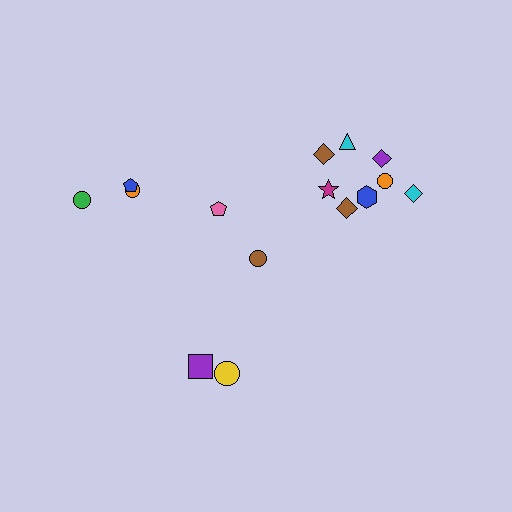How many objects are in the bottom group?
There are 3 objects.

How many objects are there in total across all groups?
There are 15 objects.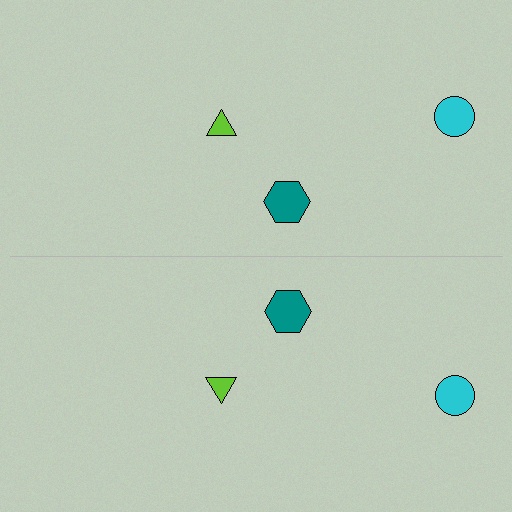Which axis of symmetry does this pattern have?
The pattern has a horizontal axis of symmetry running through the center of the image.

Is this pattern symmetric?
Yes, this pattern has bilateral (reflection) symmetry.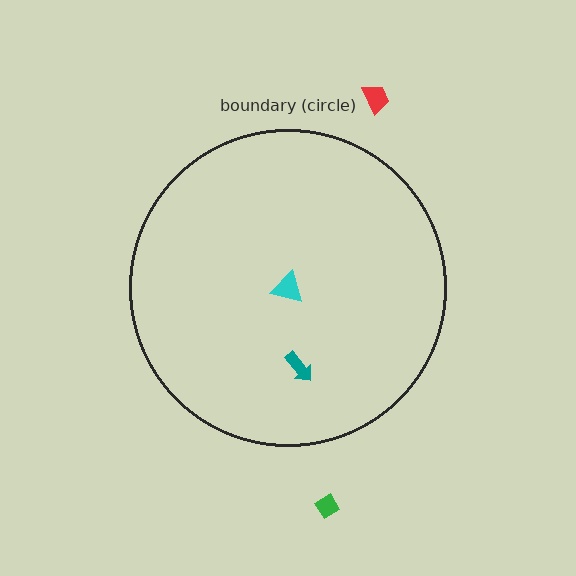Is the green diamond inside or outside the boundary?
Outside.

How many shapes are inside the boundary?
2 inside, 2 outside.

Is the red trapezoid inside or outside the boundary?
Outside.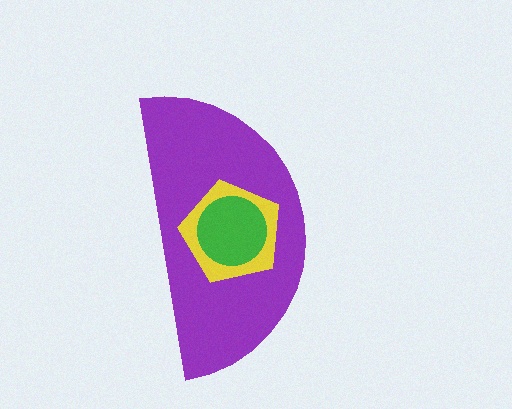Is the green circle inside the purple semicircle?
Yes.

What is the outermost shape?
The purple semicircle.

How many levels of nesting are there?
3.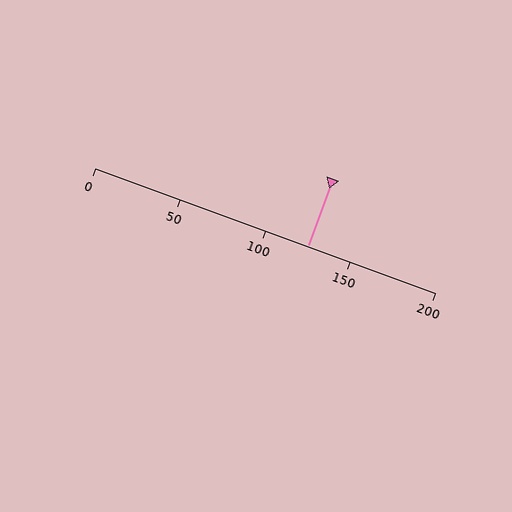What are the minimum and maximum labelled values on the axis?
The axis runs from 0 to 200.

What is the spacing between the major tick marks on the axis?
The major ticks are spaced 50 apart.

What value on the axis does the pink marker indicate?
The marker indicates approximately 125.